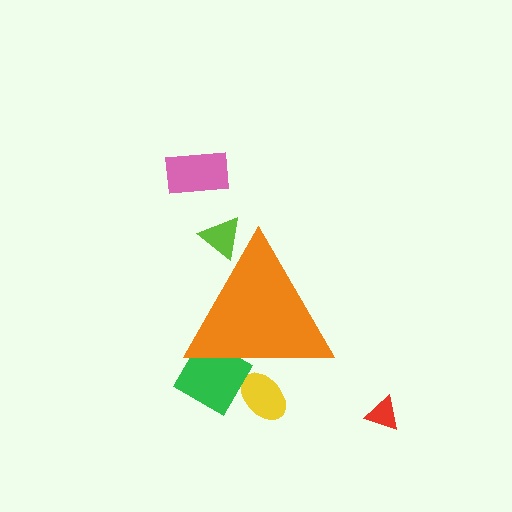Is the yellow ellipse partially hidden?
Yes, the yellow ellipse is partially hidden behind the orange triangle.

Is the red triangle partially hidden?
No, the red triangle is fully visible.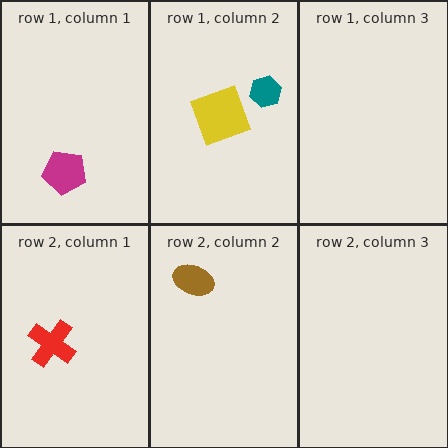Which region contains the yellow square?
The row 1, column 2 region.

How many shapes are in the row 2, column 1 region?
1.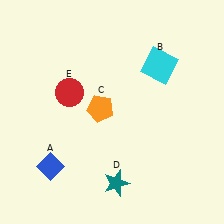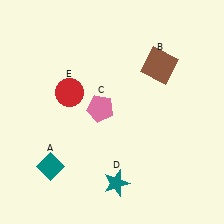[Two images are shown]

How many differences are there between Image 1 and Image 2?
There are 3 differences between the two images.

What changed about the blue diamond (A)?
In Image 1, A is blue. In Image 2, it changed to teal.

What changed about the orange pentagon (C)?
In Image 1, C is orange. In Image 2, it changed to pink.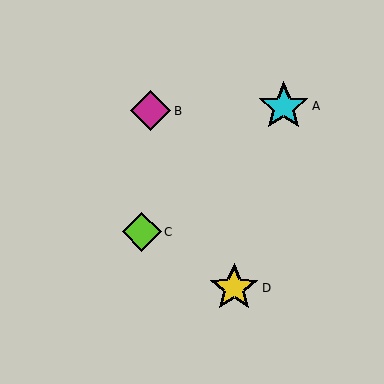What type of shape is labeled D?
Shape D is a yellow star.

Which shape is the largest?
The cyan star (labeled A) is the largest.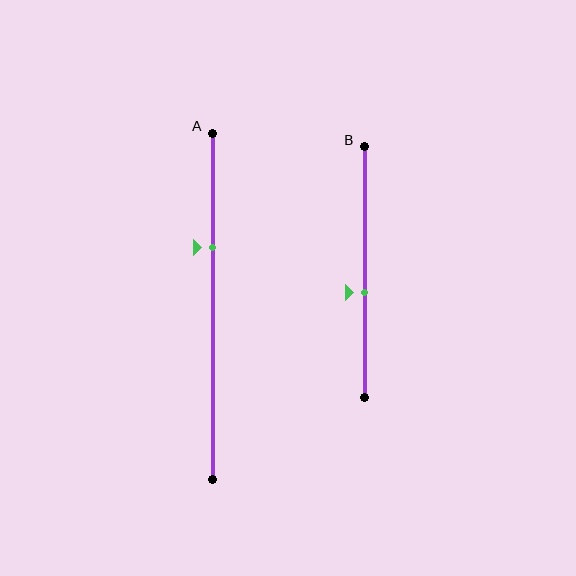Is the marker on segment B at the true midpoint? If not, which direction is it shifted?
No, the marker on segment B is shifted downward by about 8% of the segment length.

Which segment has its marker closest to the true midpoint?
Segment B has its marker closest to the true midpoint.